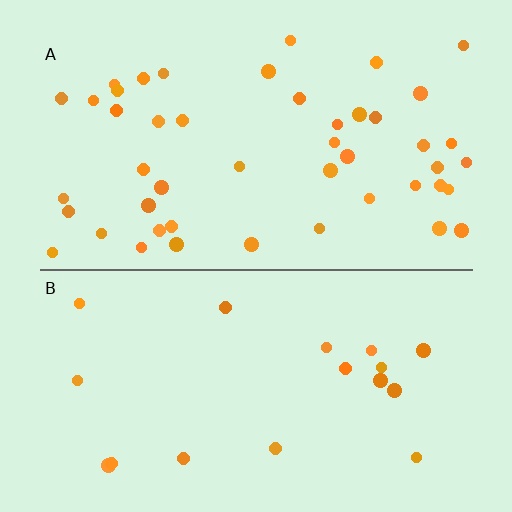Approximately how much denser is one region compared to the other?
Approximately 2.6× — region A over region B.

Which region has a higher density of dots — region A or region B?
A (the top).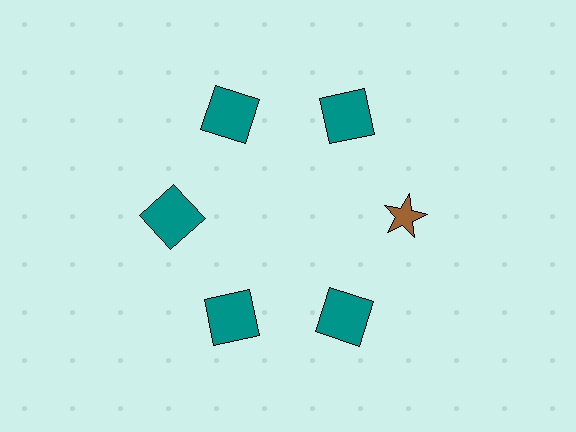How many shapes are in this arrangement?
There are 6 shapes arranged in a ring pattern.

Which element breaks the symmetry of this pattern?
The brown star at roughly the 3 o'clock position breaks the symmetry. All other shapes are teal squares.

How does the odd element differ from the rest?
It differs in both color (brown instead of teal) and shape (star instead of square).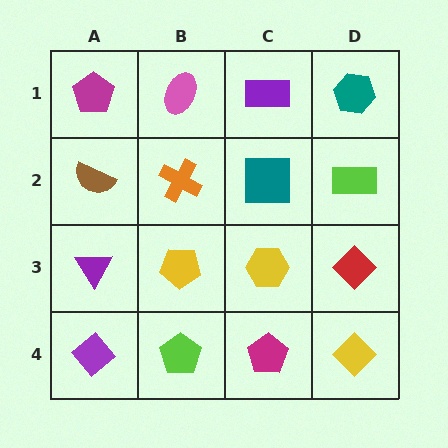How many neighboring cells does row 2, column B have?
4.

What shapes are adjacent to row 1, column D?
A lime rectangle (row 2, column D), a purple rectangle (row 1, column C).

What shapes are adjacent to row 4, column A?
A purple triangle (row 3, column A), a lime pentagon (row 4, column B).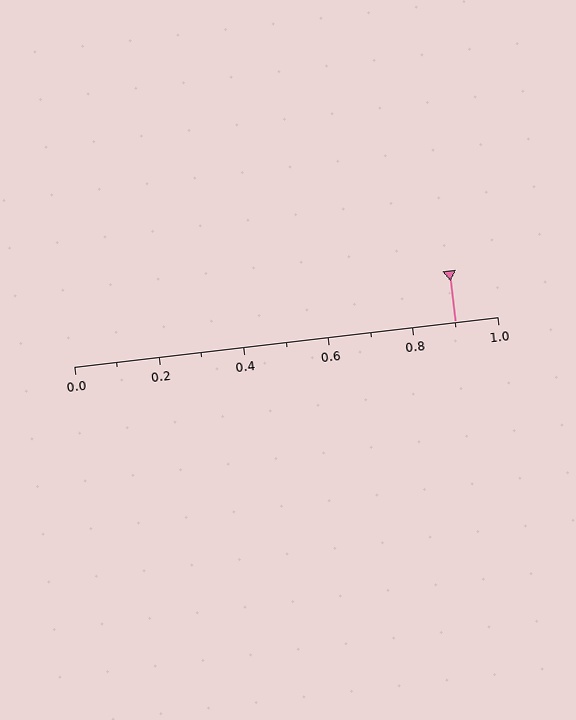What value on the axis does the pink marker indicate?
The marker indicates approximately 0.9.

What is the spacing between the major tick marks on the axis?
The major ticks are spaced 0.2 apart.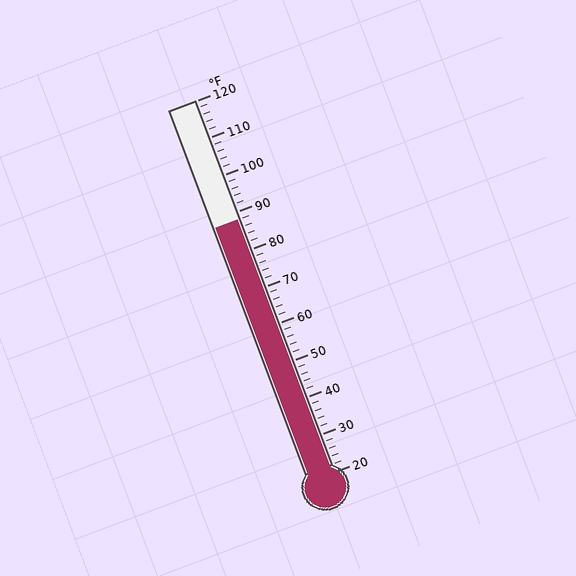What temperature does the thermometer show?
The thermometer shows approximately 88°F.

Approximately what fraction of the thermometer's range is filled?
The thermometer is filled to approximately 70% of its range.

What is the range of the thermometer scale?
The thermometer scale ranges from 20°F to 120°F.